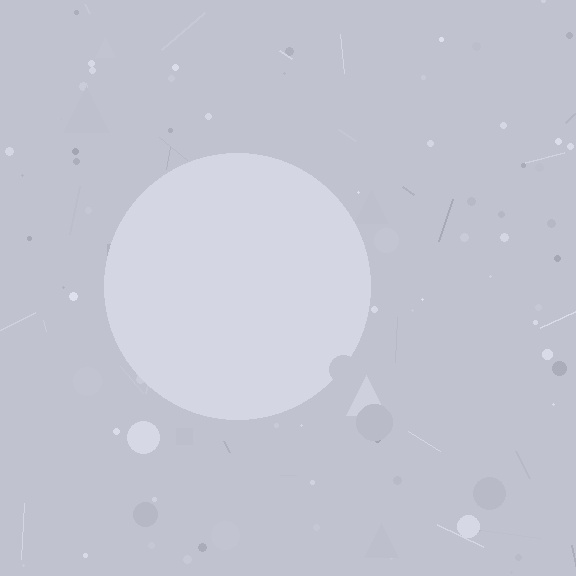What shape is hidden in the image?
A circle is hidden in the image.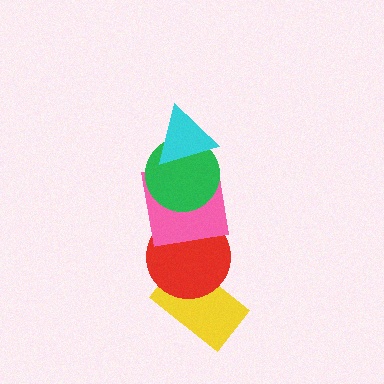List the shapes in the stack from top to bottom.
From top to bottom: the cyan triangle, the green circle, the pink square, the red circle, the yellow rectangle.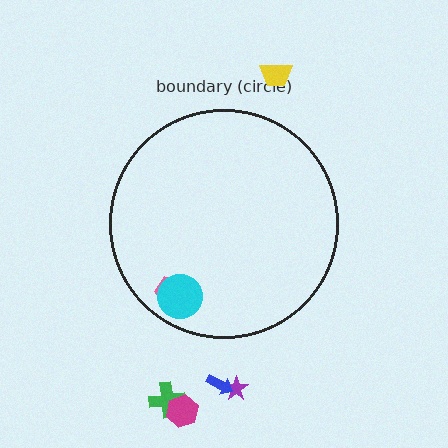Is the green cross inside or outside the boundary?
Outside.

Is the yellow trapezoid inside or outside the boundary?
Outside.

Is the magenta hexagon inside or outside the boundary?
Outside.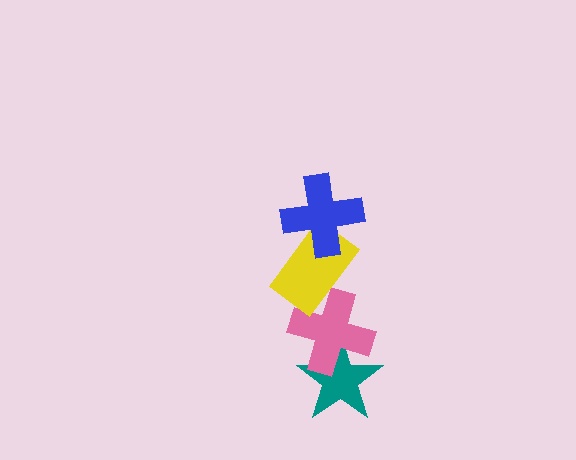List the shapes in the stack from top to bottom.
From top to bottom: the blue cross, the yellow rectangle, the pink cross, the teal star.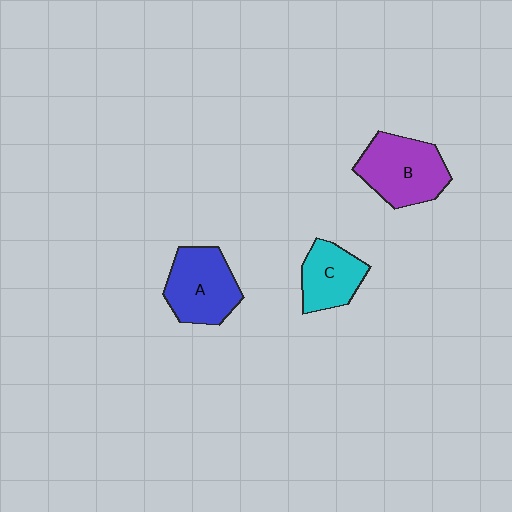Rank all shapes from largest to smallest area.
From largest to smallest: B (purple), A (blue), C (cyan).